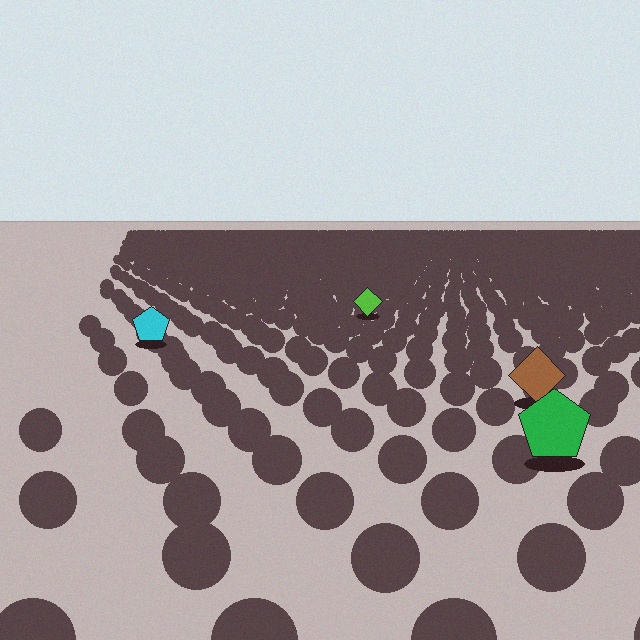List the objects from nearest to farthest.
From nearest to farthest: the green pentagon, the brown diamond, the cyan pentagon, the lime diamond.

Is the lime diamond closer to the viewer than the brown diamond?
No. The brown diamond is closer — you can tell from the texture gradient: the ground texture is coarser near it.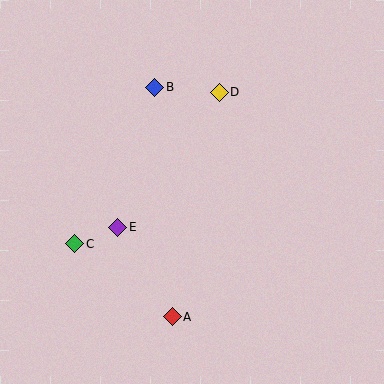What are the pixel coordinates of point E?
Point E is at (117, 227).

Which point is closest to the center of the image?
Point E at (117, 227) is closest to the center.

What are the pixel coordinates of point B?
Point B is at (155, 87).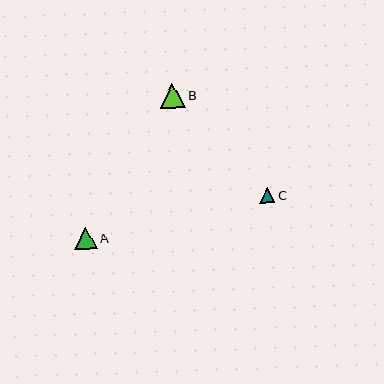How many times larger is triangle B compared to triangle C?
Triangle B is approximately 1.6 times the size of triangle C.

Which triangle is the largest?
Triangle B is the largest with a size of approximately 25 pixels.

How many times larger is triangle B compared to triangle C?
Triangle B is approximately 1.6 times the size of triangle C.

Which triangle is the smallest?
Triangle C is the smallest with a size of approximately 15 pixels.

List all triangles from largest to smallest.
From largest to smallest: B, A, C.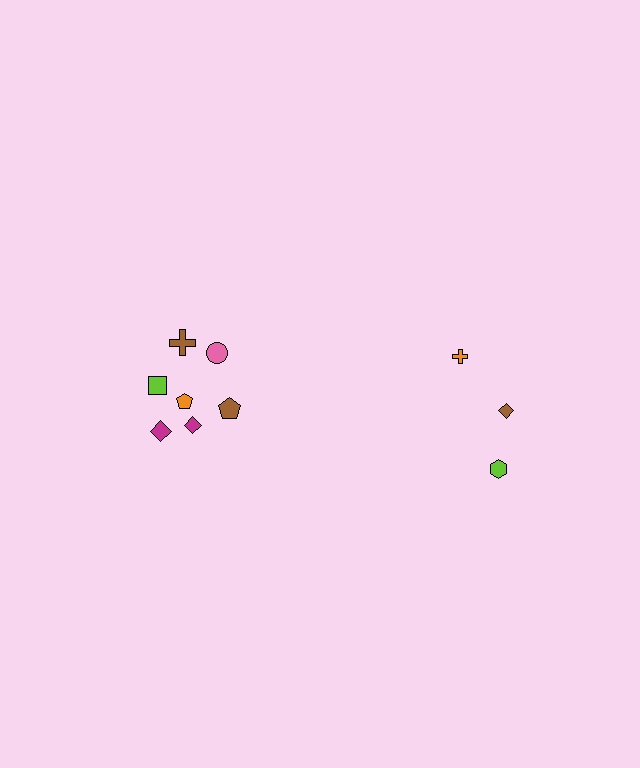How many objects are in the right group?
There are 3 objects.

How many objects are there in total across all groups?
There are 10 objects.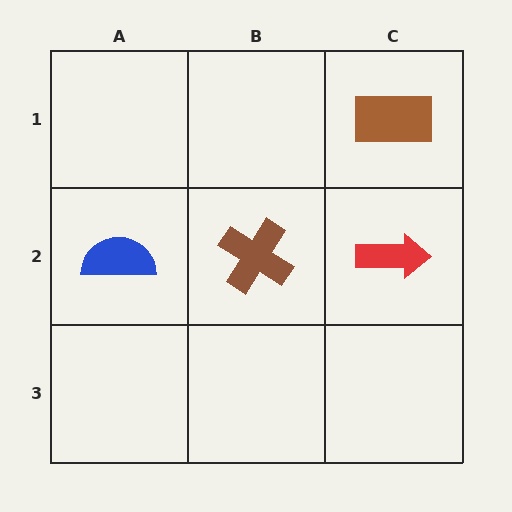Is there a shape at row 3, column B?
No, that cell is empty.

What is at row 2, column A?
A blue semicircle.